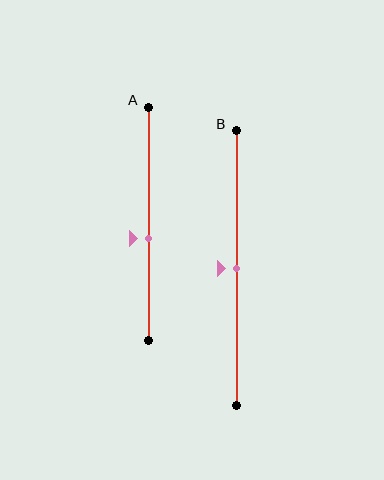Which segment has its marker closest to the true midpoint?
Segment B has its marker closest to the true midpoint.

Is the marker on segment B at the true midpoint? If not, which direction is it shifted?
Yes, the marker on segment B is at the true midpoint.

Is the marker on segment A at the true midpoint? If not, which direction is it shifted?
No, the marker on segment A is shifted downward by about 6% of the segment length.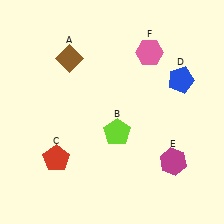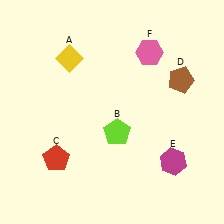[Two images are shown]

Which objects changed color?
A changed from brown to yellow. D changed from blue to brown.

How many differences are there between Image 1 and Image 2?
There are 2 differences between the two images.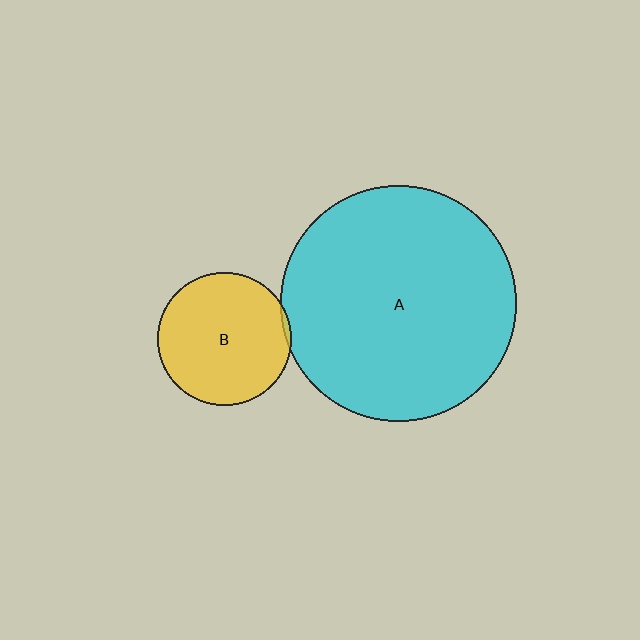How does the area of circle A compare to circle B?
Approximately 3.1 times.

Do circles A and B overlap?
Yes.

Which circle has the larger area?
Circle A (cyan).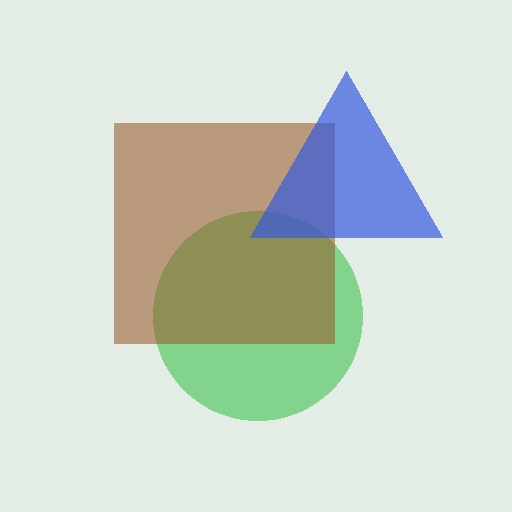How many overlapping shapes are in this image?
There are 3 overlapping shapes in the image.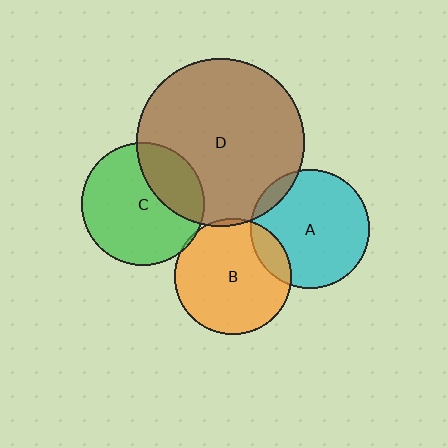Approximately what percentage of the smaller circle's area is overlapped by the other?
Approximately 30%.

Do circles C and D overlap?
Yes.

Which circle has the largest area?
Circle D (brown).